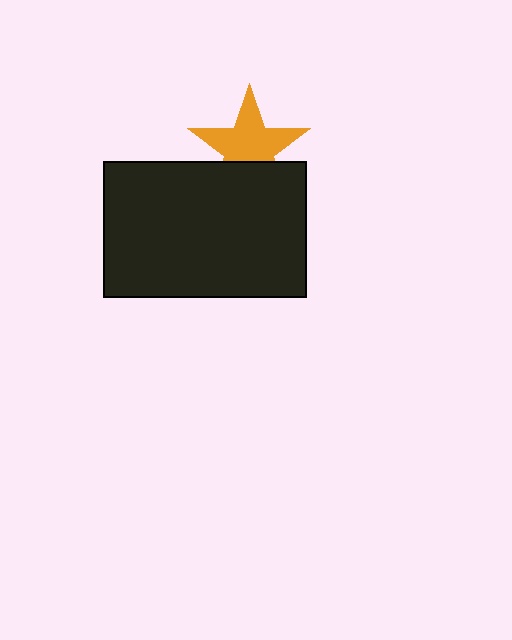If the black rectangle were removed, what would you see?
You would see the complete orange star.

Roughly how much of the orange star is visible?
Most of it is visible (roughly 69%).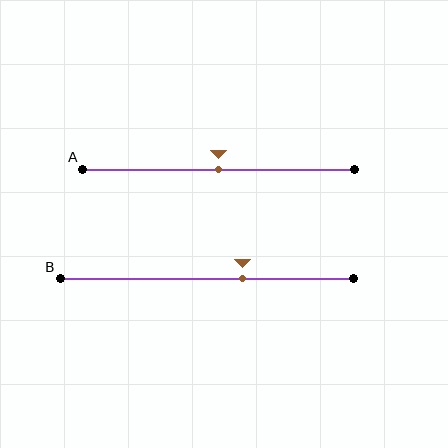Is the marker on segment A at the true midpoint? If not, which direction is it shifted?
Yes, the marker on segment A is at the true midpoint.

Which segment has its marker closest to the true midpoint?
Segment A has its marker closest to the true midpoint.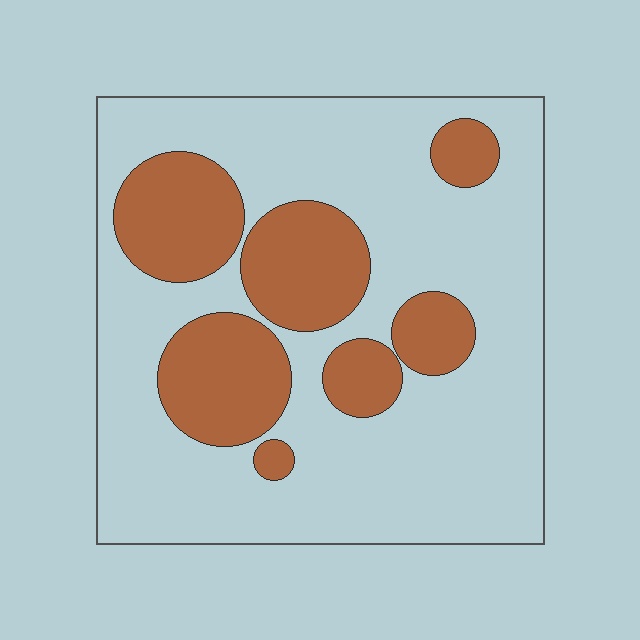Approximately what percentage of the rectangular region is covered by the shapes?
Approximately 30%.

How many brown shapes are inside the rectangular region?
7.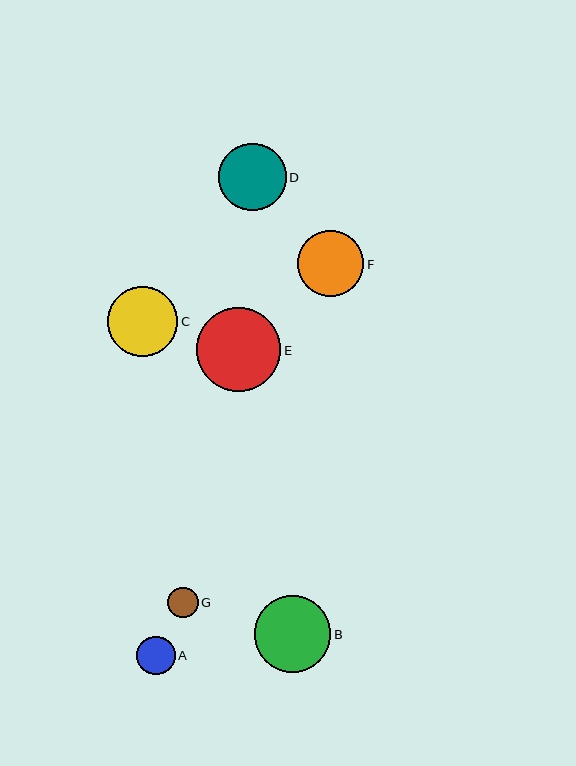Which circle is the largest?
Circle E is the largest with a size of approximately 84 pixels.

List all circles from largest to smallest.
From largest to smallest: E, B, C, D, F, A, G.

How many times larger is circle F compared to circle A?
Circle F is approximately 1.7 times the size of circle A.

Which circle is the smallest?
Circle G is the smallest with a size of approximately 31 pixels.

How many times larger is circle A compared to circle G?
Circle A is approximately 1.3 times the size of circle G.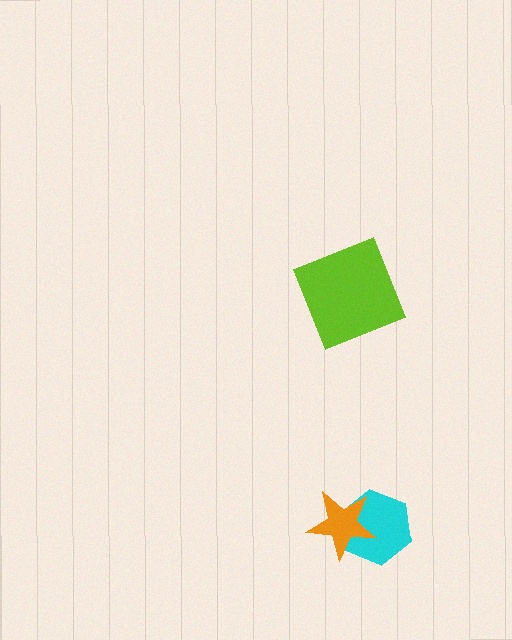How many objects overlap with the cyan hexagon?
1 object overlaps with the cyan hexagon.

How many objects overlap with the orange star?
1 object overlaps with the orange star.